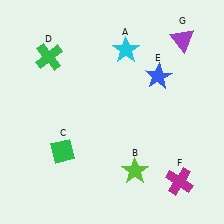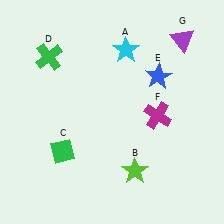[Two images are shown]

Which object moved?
The magenta cross (F) moved up.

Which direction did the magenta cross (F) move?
The magenta cross (F) moved up.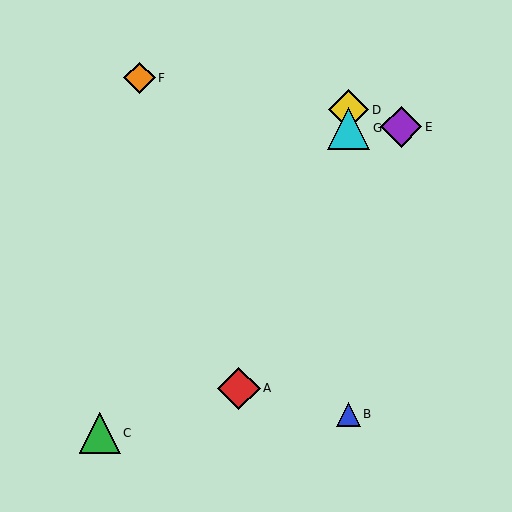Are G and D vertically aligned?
Yes, both are at x≈349.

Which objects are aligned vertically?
Objects B, D, G are aligned vertically.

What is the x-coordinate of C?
Object C is at x≈100.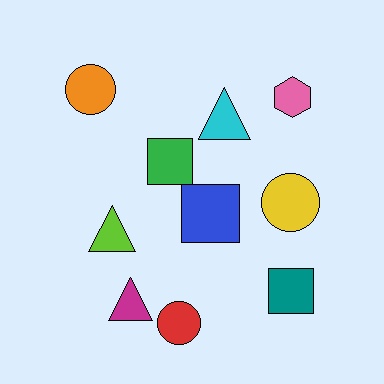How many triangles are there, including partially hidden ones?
There are 3 triangles.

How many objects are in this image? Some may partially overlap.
There are 10 objects.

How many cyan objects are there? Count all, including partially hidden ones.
There is 1 cyan object.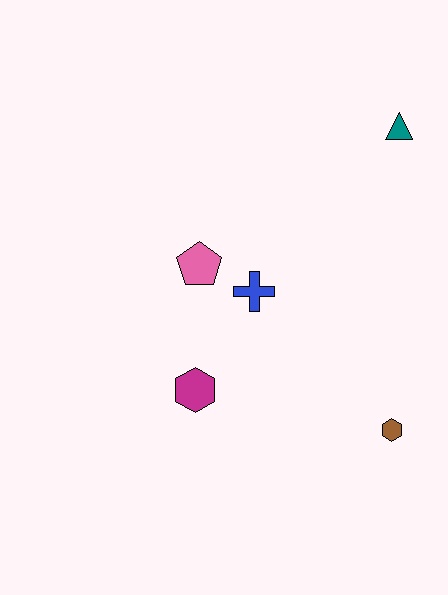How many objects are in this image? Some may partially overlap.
There are 5 objects.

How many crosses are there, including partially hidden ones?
There is 1 cross.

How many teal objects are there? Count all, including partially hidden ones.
There is 1 teal object.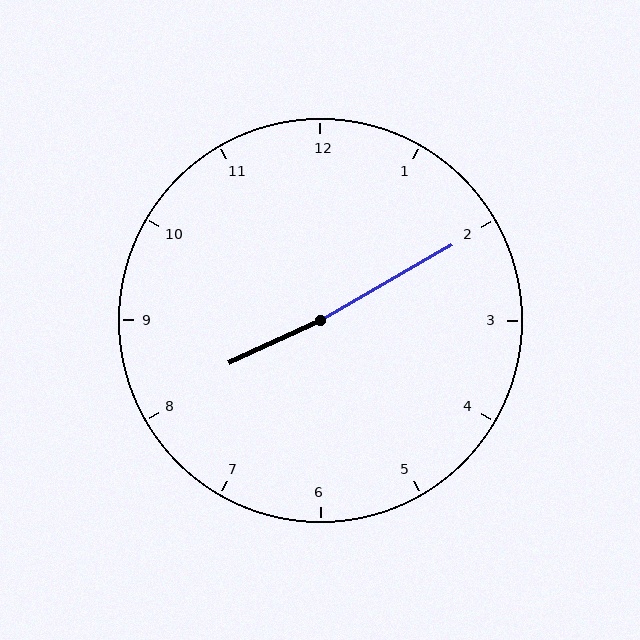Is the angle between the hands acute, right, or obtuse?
It is obtuse.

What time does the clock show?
8:10.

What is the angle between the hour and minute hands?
Approximately 175 degrees.